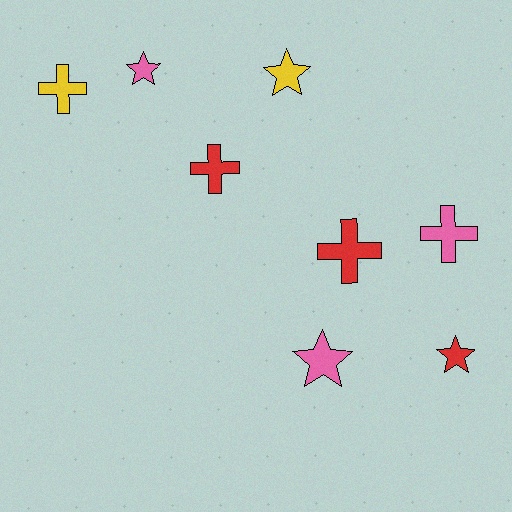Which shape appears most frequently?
Cross, with 4 objects.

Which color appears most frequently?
Red, with 3 objects.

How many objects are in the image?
There are 8 objects.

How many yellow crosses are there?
There is 1 yellow cross.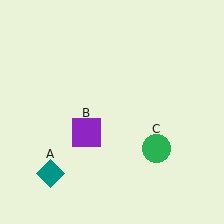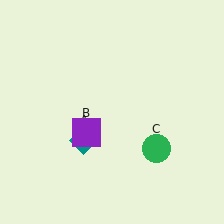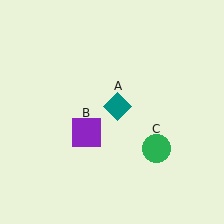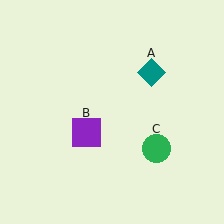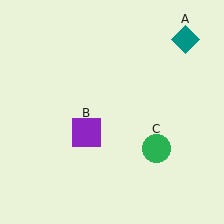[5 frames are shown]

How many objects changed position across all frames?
1 object changed position: teal diamond (object A).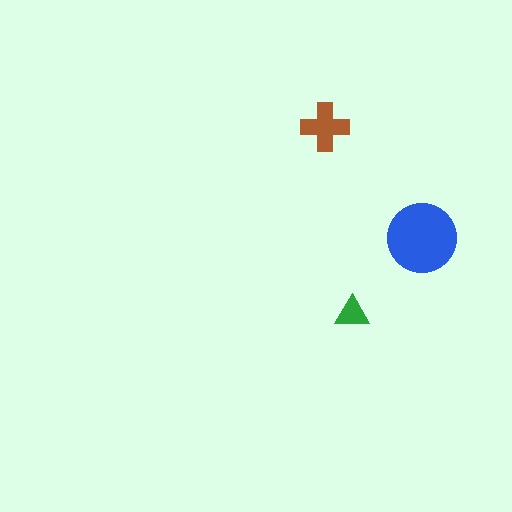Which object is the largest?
The blue circle.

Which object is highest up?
The brown cross is topmost.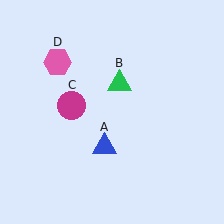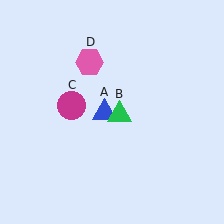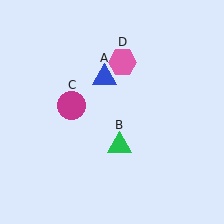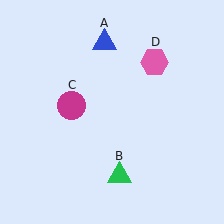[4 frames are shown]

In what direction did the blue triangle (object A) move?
The blue triangle (object A) moved up.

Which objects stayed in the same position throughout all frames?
Magenta circle (object C) remained stationary.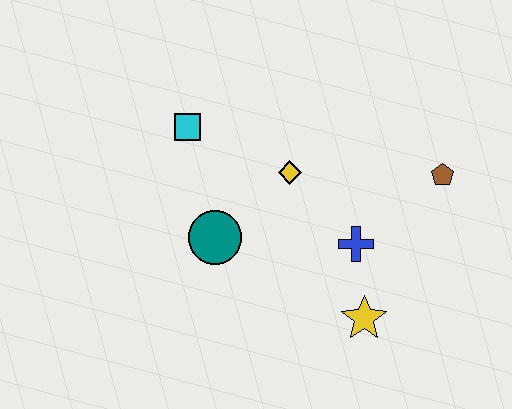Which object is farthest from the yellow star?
The cyan square is farthest from the yellow star.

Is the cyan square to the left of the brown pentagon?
Yes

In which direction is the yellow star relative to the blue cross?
The yellow star is below the blue cross.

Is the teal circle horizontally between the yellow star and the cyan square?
Yes